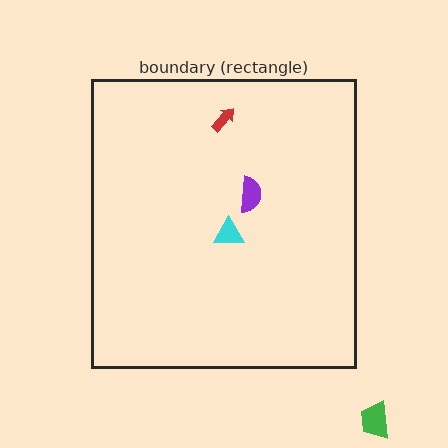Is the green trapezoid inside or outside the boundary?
Outside.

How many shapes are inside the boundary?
3 inside, 1 outside.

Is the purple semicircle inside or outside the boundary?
Inside.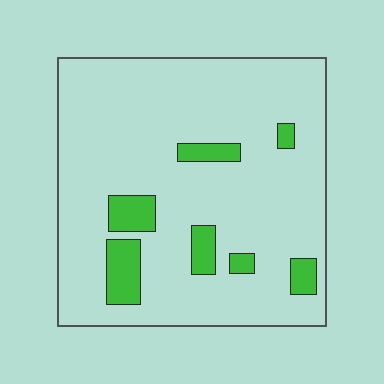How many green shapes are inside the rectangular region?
7.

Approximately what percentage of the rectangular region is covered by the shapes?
Approximately 10%.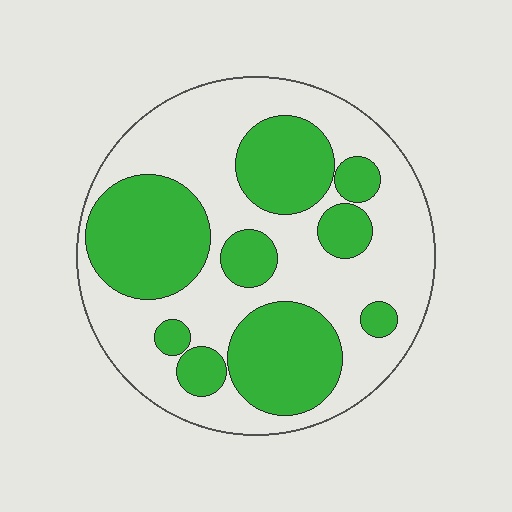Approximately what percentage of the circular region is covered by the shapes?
Approximately 40%.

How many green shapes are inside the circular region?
9.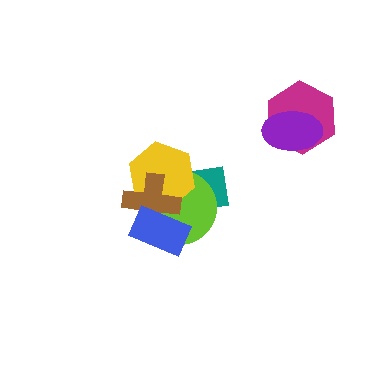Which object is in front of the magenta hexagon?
The purple ellipse is in front of the magenta hexagon.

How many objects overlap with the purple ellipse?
1 object overlaps with the purple ellipse.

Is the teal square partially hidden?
Yes, it is partially covered by another shape.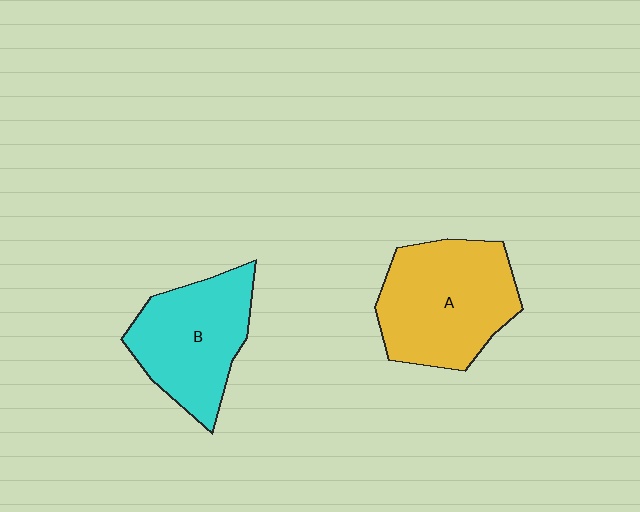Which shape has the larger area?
Shape A (yellow).